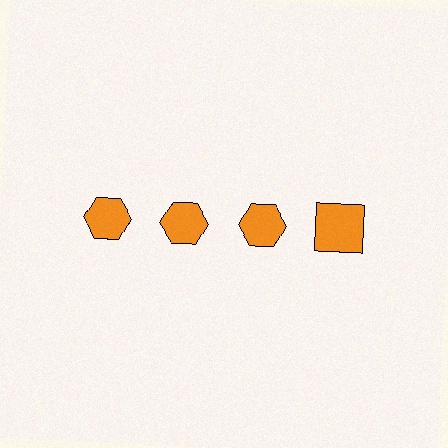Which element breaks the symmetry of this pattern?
The orange square in the top row, second from right column breaks the symmetry. All other shapes are orange hexagons.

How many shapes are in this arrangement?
There are 4 shapes arranged in a grid pattern.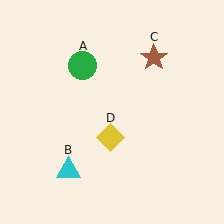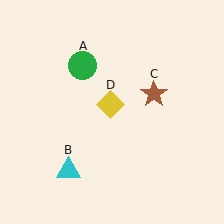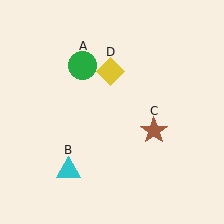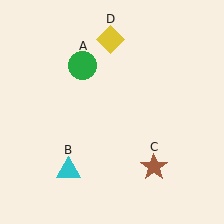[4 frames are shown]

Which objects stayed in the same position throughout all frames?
Green circle (object A) and cyan triangle (object B) remained stationary.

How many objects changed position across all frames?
2 objects changed position: brown star (object C), yellow diamond (object D).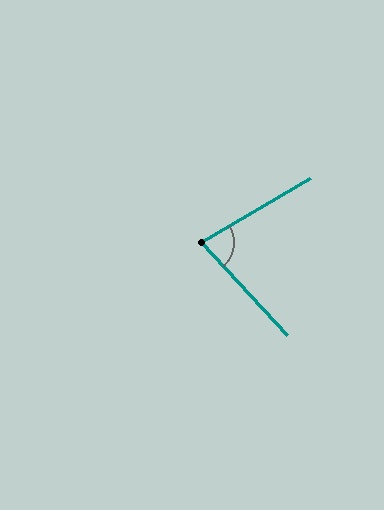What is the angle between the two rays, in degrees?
Approximately 77 degrees.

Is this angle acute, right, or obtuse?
It is acute.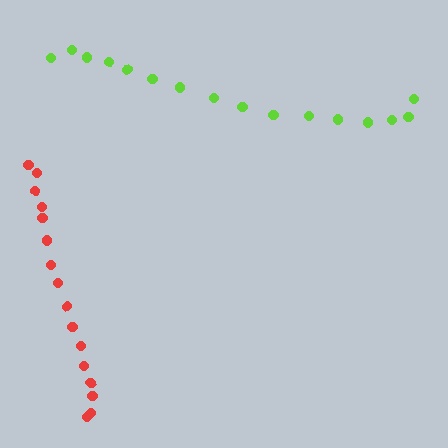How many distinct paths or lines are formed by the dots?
There are 2 distinct paths.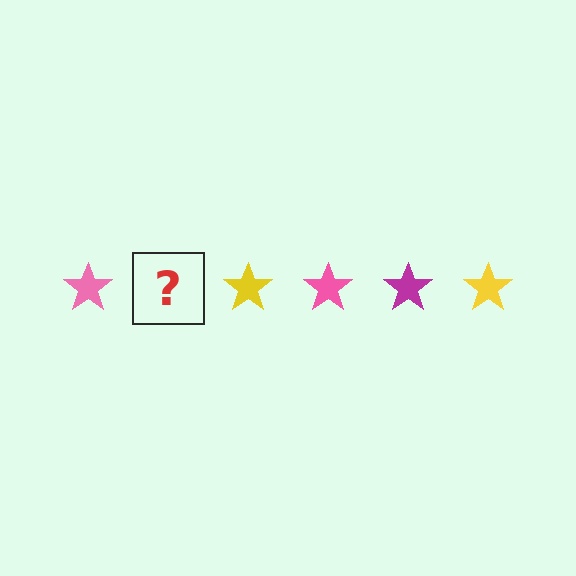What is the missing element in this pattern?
The missing element is a magenta star.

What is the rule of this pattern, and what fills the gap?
The rule is that the pattern cycles through pink, magenta, yellow stars. The gap should be filled with a magenta star.